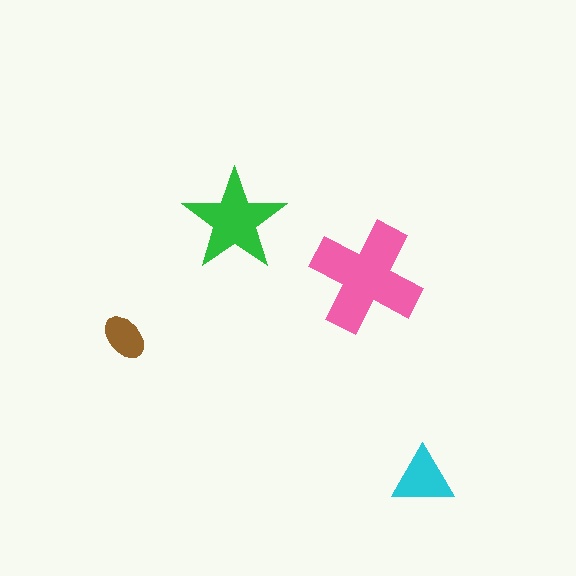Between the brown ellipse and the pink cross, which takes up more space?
The pink cross.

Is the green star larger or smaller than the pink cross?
Smaller.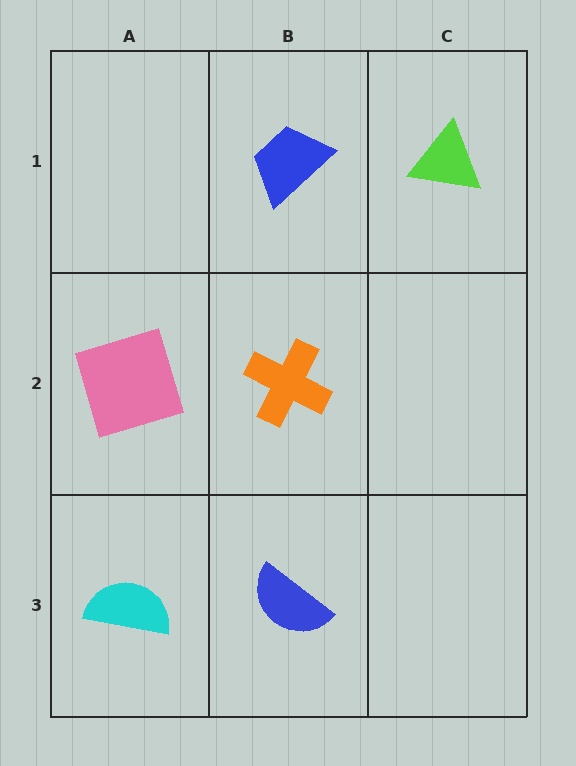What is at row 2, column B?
An orange cross.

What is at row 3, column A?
A cyan semicircle.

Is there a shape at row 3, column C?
No, that cell is empty.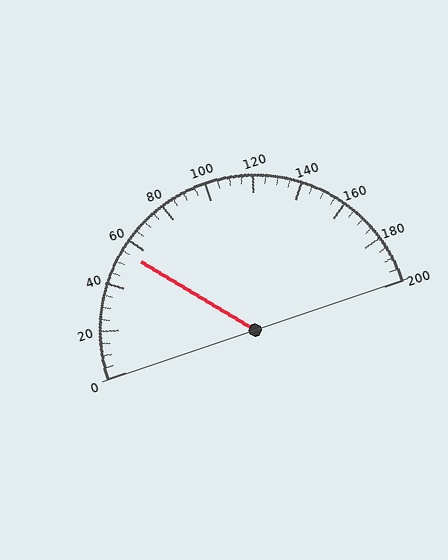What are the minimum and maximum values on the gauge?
The gauge ranges from 0 to 200.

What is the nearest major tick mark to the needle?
The nearest major tick mark is 60.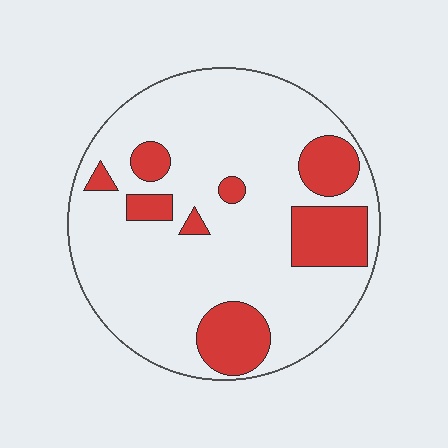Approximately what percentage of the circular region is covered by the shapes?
Approximately 20%.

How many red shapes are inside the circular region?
8.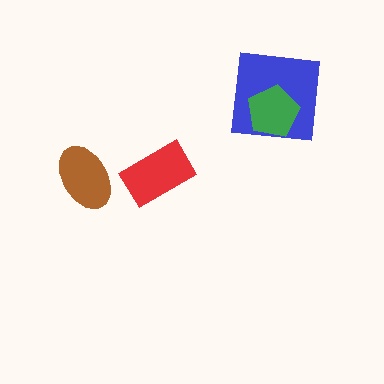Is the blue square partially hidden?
Yes, it is partially covered by another shape.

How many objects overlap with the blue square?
1 object overlaps with the blue square.